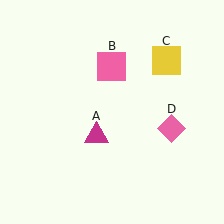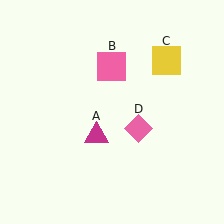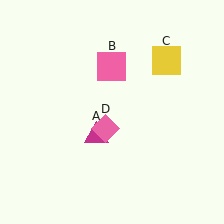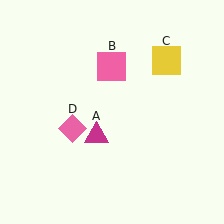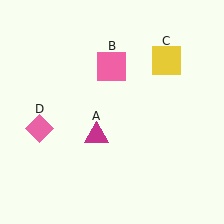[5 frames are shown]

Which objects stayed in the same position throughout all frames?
Magenta triangle (object A) and pink square (object B) and yellow square (object C) remained stationary.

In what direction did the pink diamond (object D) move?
The pink diamond (object D) moved left.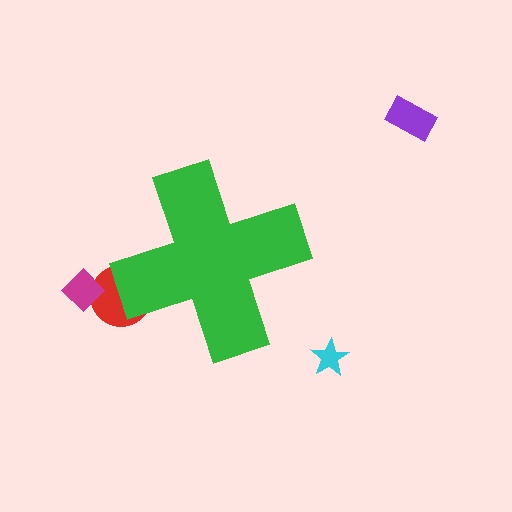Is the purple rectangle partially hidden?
No, the purple rectangle is fully visible.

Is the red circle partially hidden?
Yes, the red circle is partially hidden behind the green cross.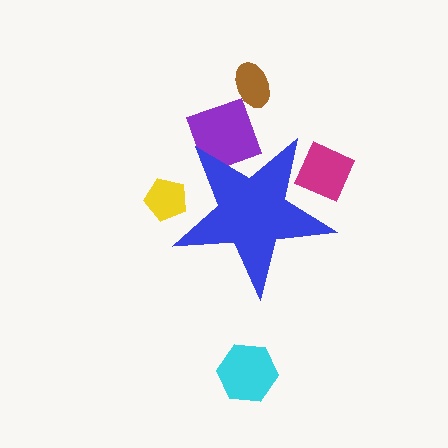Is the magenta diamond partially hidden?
Yes, the magenta diamond is partially hidden behind the blue star.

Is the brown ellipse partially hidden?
No, the brown ellipse is fully visible.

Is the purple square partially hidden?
Yes, the purple square is partially hidden behind the blue star.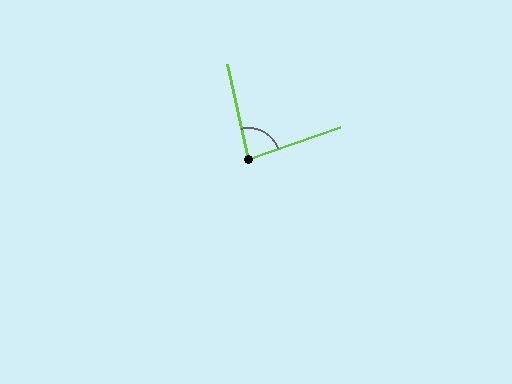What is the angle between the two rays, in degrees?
Approximately 83 degrees.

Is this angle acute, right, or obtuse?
It is acute.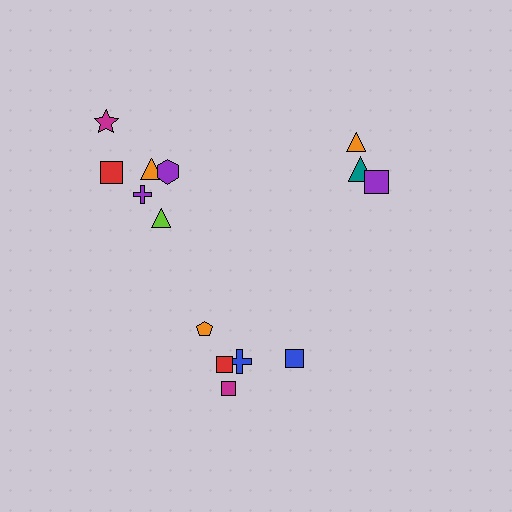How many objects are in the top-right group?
There are 3 objects.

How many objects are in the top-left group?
There are 6 objects.